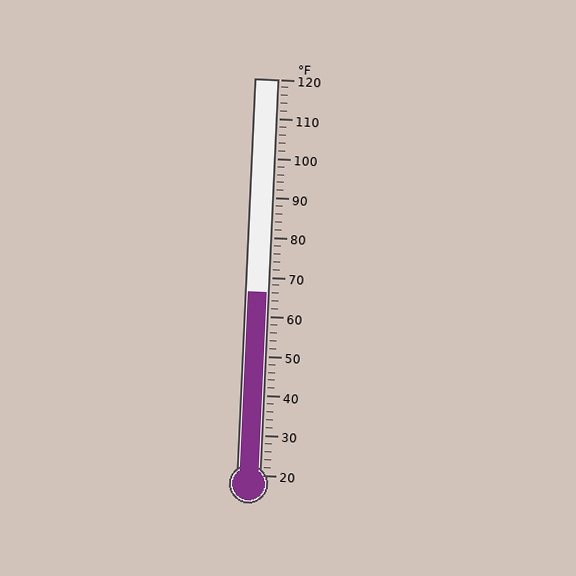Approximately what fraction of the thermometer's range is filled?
The thermometer is filled to approximately 45% of its range.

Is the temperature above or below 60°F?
The temperature is above 60°F.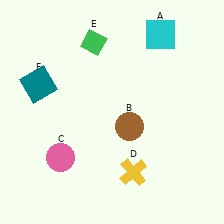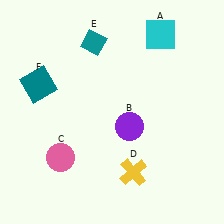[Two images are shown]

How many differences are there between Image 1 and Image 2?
There are 2 differences between the two images.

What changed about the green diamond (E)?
In Image 1, E is green. In Image 2, it changed to teal.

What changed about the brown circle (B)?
In Image 1, B is brown. In Image 2, it changed to purple.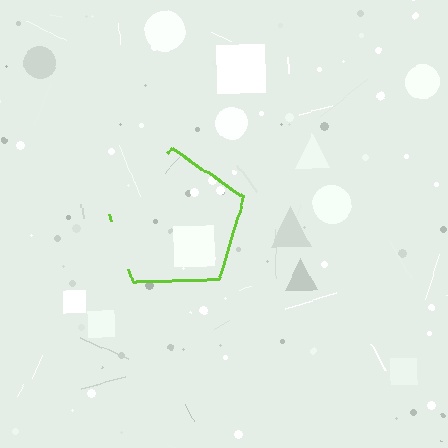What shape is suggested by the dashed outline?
The dashed outline suggests a pentagon.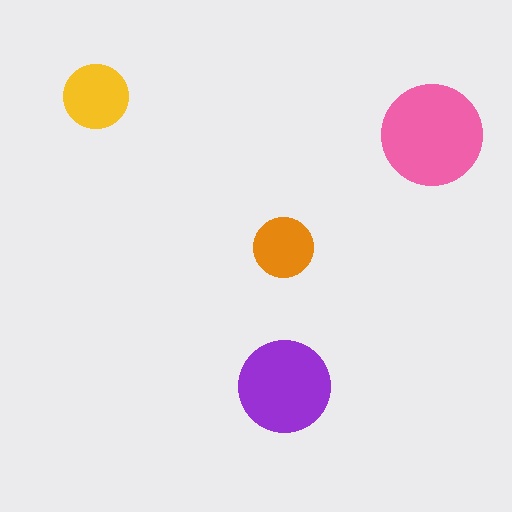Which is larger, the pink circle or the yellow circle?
The pink one.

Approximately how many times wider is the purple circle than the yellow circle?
About 1.5 times wider.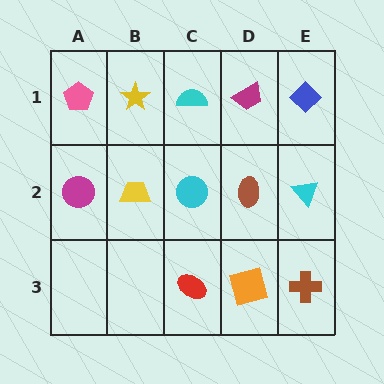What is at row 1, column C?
A cyan semicircle.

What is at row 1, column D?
A magenta trapezoid.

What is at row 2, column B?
A yellow trapezoid.